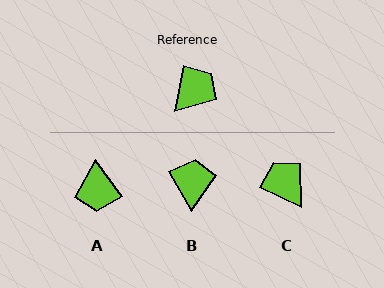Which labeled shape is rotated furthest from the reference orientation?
A, about 134 degrees away.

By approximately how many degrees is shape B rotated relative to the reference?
Approximately 40 degrees counter-clockwise.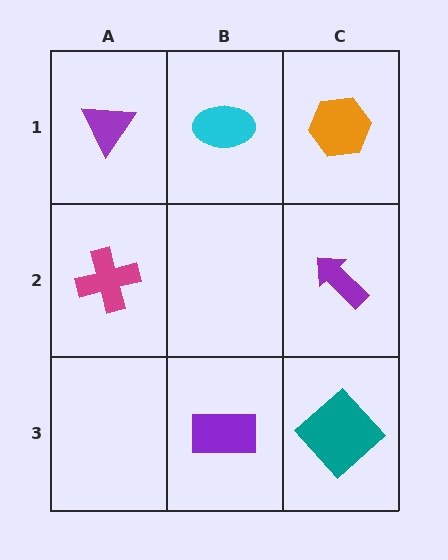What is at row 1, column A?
A purple triangle.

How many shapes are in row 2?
2 shapes.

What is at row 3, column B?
A purple rectangle.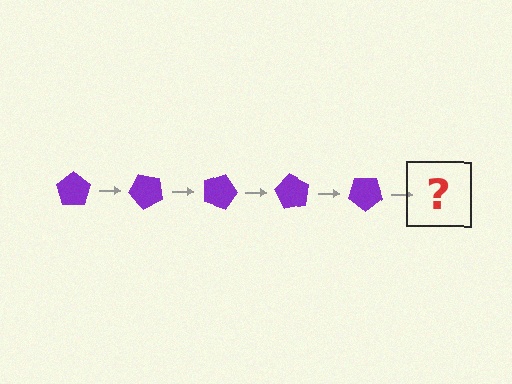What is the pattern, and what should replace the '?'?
The pattern is that the pentagon rotates 45 degrees each step. The '?' should be a purple pentagon rotated 225 degrees.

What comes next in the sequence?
The next element should be a purple pentagon rotated 225 degrees.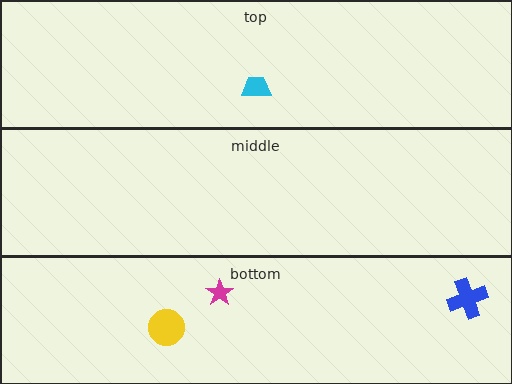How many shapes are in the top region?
1.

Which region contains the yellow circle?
The bottom region.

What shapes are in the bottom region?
The magenta star, the blue cross, the yellow circle.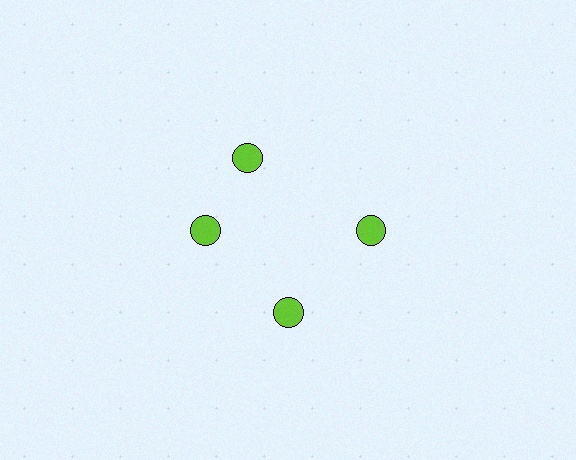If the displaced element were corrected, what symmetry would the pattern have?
It would have 4-fold rotational symmetry — the pattern would map onto itself every 90 degrees.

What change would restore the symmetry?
The symmetry would be restored by rotating it back into even spacing with its neighbors so that all 4 circles sit at equal angles and equal distance from the center.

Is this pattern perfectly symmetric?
No. The 4 lime circles are arranged in a ring, but one element near the 12 o'clock position is rotated out of alignment along the ring, breaking the 4-fold rotational symmetry.